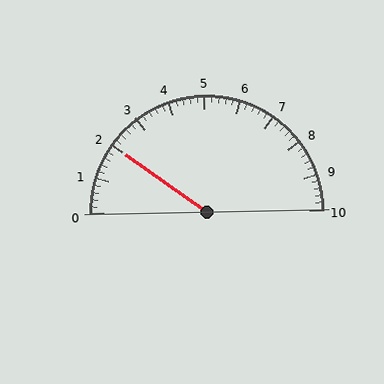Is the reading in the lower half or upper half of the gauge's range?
The reading is in the lower half of the range (0 to 10).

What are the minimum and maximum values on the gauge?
The gauge ranges from 0 to 10.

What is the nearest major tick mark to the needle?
The nearest major tick mark is 2.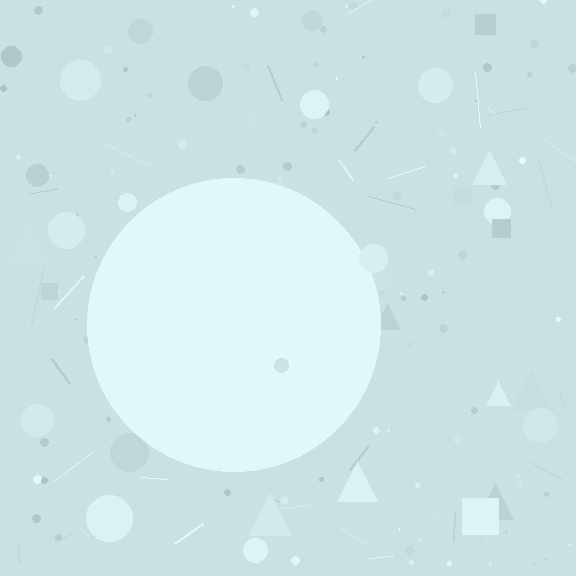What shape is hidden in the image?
A circle is hidden in the image.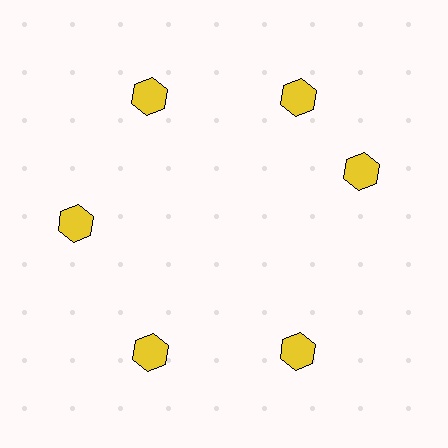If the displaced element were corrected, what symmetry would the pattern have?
It would have 6-fold rotational symmetry — the pattern would map onto itself every 60 degrees.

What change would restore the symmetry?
The symmetry would be restored by rotating it back into even spacing with its neighbors so that all 6 hexagons sit at equal angles and equal distance from the center.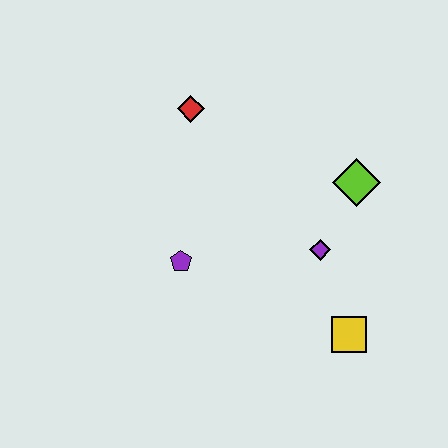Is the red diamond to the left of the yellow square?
Yes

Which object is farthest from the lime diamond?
The purple pentagon is farthest from the lime diamond.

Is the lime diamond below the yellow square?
No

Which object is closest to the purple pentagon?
The purple diamond is closest to the purple pentagon.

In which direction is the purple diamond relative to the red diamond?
The purple diamond is below the red diamond.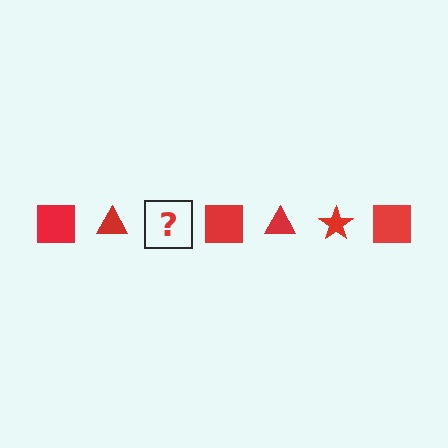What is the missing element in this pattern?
The missing element is a red star.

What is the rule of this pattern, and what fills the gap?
The rule is that the pattern cycles through square, triangle, star shapes in red. The gap should be filled with a red star.